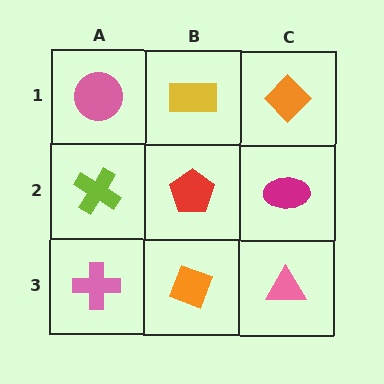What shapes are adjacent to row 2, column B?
A yellow rectangle (row 1, column B), an orange diamond (row 3, column B), a lime cross (row 2, column A), a magenta ellipse (row 2, column C).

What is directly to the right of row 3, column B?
A pink triangle.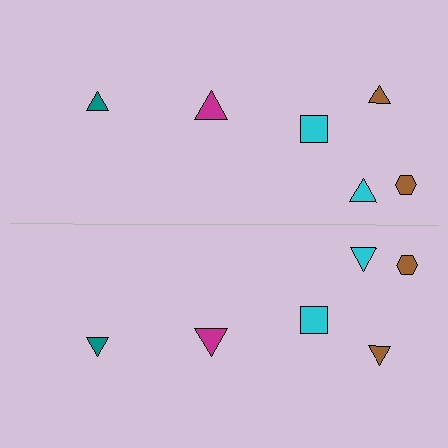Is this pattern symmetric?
Yes, this pattern has bilateral (reflection) symmetry.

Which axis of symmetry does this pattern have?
The pattern has a horizontal axis of symmetry running through the center of the image.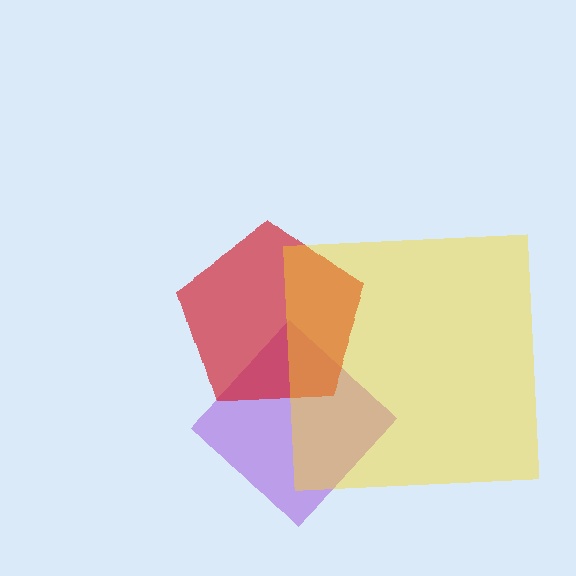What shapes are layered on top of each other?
The layered shapes are: a purple diamond, a red pentagon, a yellow square.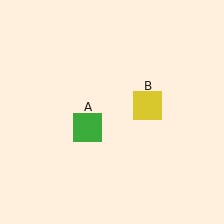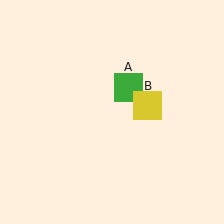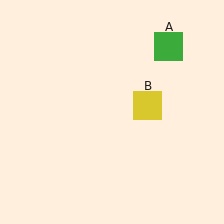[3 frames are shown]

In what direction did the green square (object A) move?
The green square (object A) moved up and to the right.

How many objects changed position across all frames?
1 object changed position: green square (object A).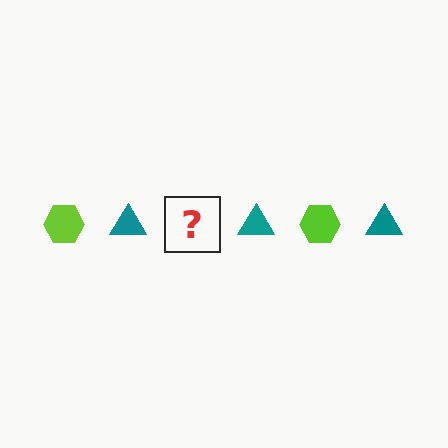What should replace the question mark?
The question mark should be replaced with a lime hexagon.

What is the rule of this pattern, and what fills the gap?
The rule is that the pattern alternates between lime hexagon and teal triangle. The gap should be filled with a lime hexagon.